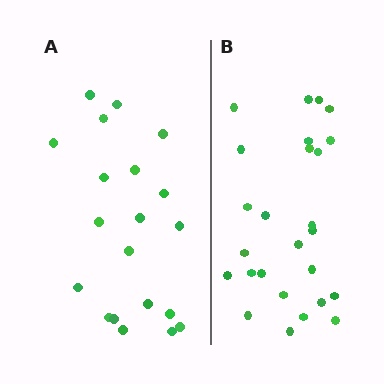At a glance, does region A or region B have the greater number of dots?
Region B (the right region) has more dots.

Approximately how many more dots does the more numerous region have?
Region B has about 6 more dots than region A.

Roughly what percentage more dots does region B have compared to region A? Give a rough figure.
About 30% more.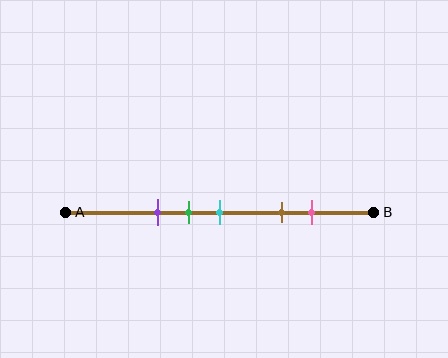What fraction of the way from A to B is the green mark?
The green mark is approximately 40% (0.4) of the way from A to B.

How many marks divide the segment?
There are 5 marks dividing the segment.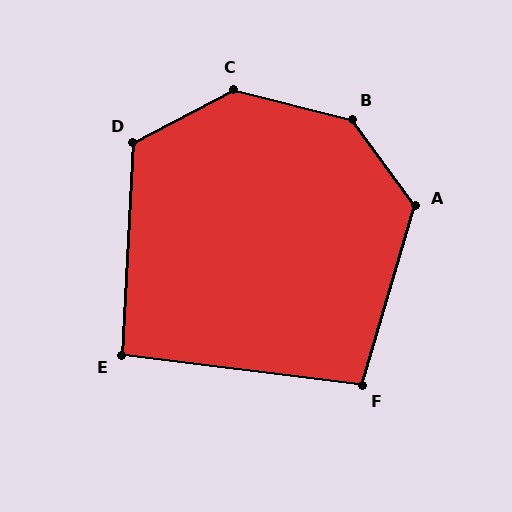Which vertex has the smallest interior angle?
E, at approximately 94 degrees.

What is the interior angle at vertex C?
Approximately 139 degrees (obtuse).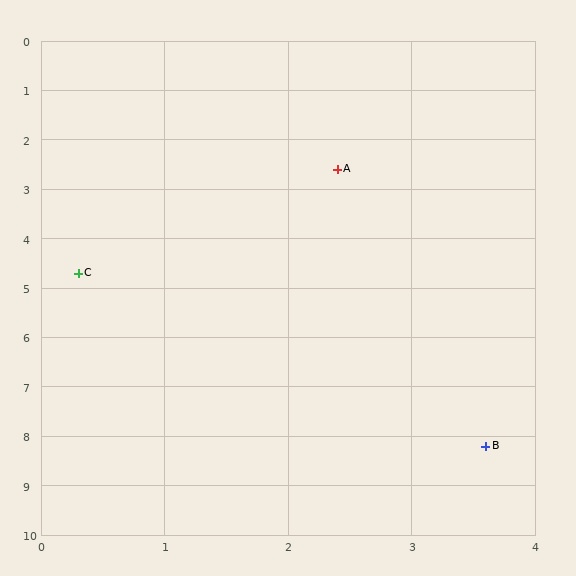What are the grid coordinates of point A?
Point A is at approximately (2.4, 2.6).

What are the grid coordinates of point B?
Point B is at approximately (3.6, 8.2).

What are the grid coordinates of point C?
Point C is at approximately (0.3, 4.7).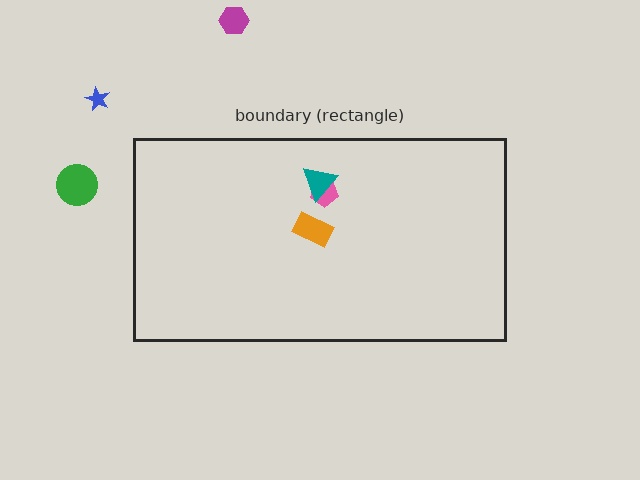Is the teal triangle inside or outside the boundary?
Inside.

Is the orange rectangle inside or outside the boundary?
Inside.